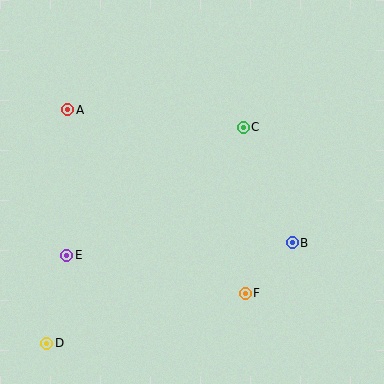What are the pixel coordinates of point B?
Point B is at (292, 243).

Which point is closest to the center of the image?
Point C at (243, 127) is closest to the center.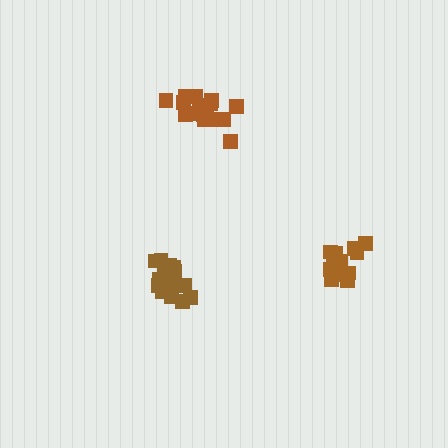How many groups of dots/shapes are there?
There are 3 groups.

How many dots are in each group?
Group 1: 13 dots, Group 2: 19 dots, Group 3: 17 dots (49 total).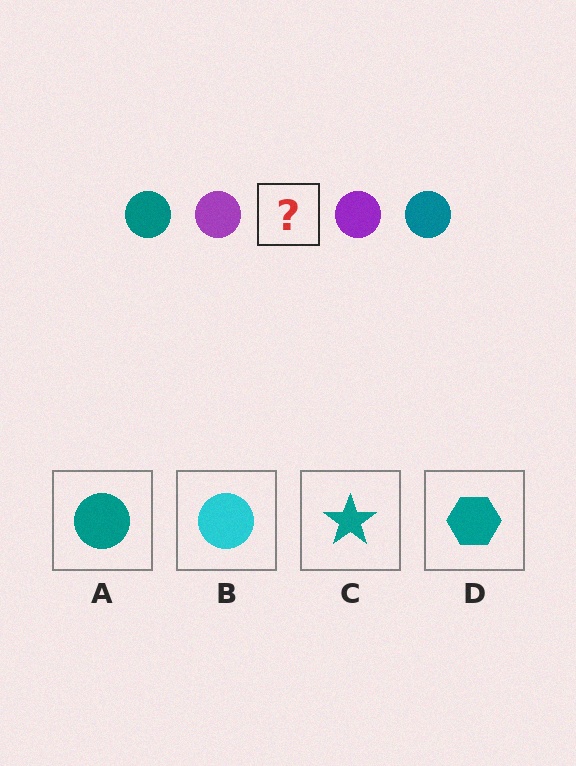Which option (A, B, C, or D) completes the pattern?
A.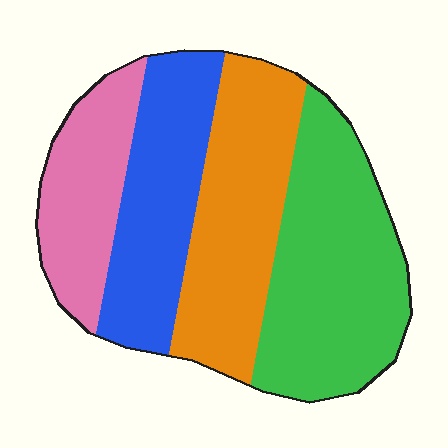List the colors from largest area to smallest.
From largest to smallest: green, orange, blue, pink.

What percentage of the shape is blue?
Blue covers roughly 25% of the shape.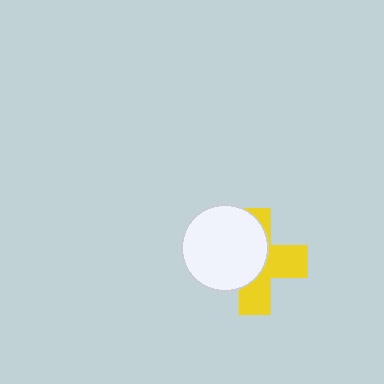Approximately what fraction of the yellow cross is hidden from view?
Roughly 52% of the yellow cross is hidden behind the white circle.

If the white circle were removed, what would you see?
You would see the complete yellow cross.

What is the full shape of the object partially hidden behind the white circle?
The partially hidden object is a yellow cross.